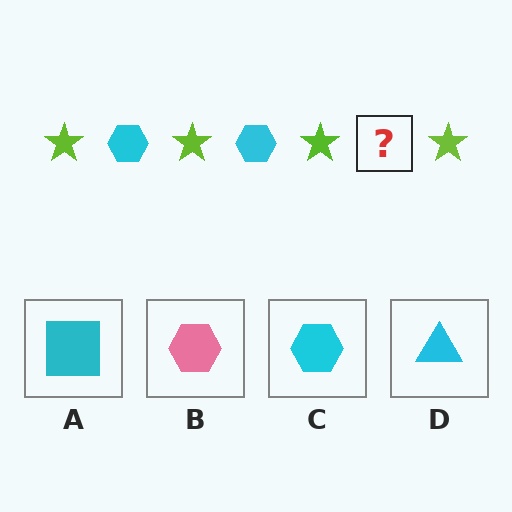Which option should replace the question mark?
Option C.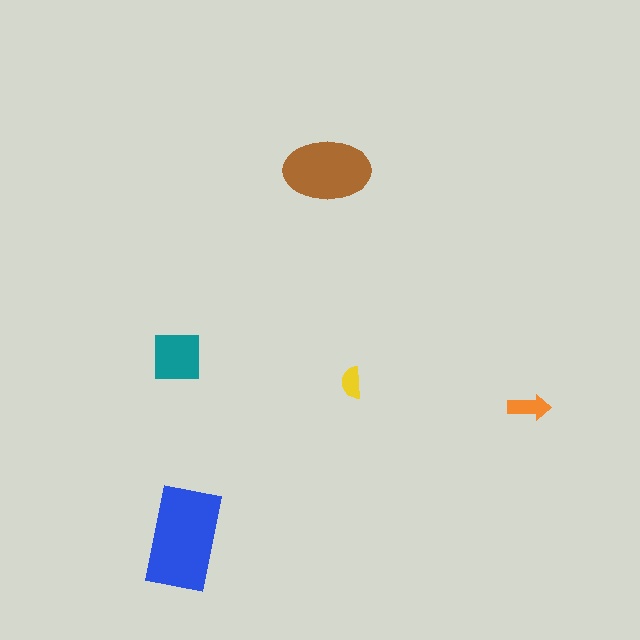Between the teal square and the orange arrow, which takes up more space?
The teal square.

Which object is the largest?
The blue rectangle.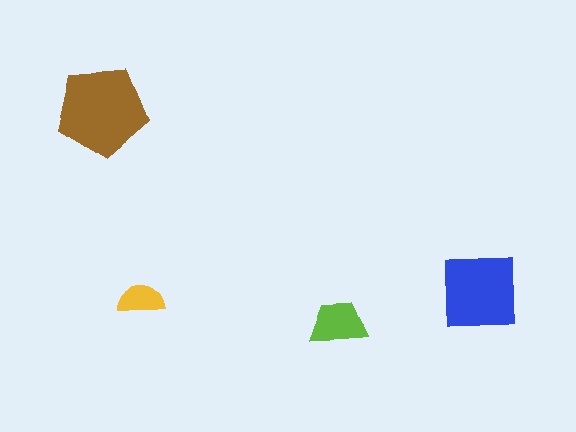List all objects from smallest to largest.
The yellow semicircle, the lime trapezoid, the blue square, the brown pentagon.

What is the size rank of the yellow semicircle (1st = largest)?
4th.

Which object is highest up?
The brown pentagon is topmost.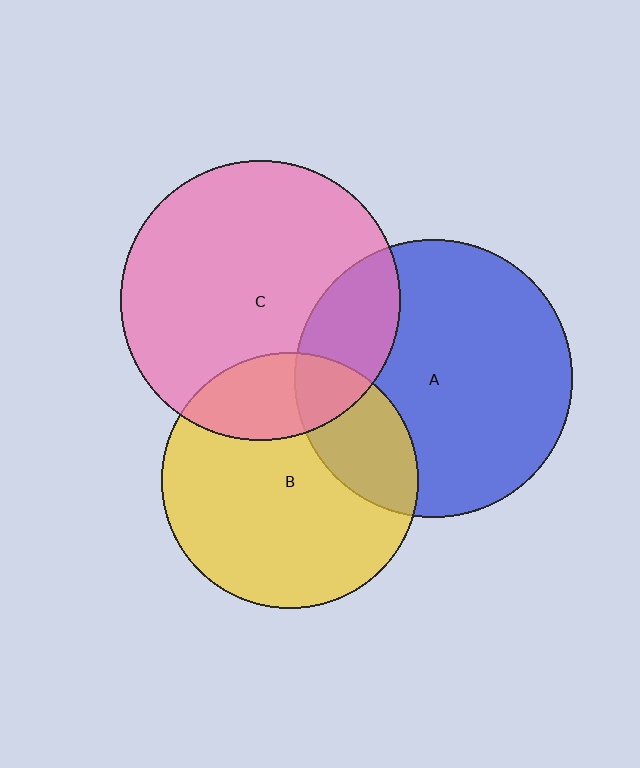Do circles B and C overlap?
Yes.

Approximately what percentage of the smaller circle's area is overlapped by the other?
Approximately 25%.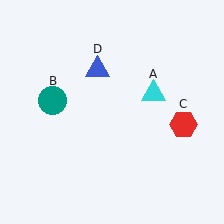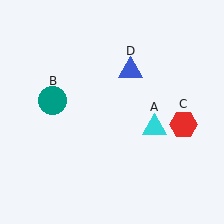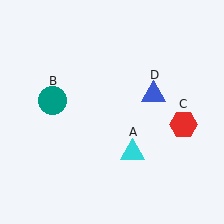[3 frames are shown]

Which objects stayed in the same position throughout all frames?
Teal circle (object B) and red hexagon (object C) remained stationary.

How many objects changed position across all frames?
2 objects changed position: cyan triangle (object A), blue triangle (object D).